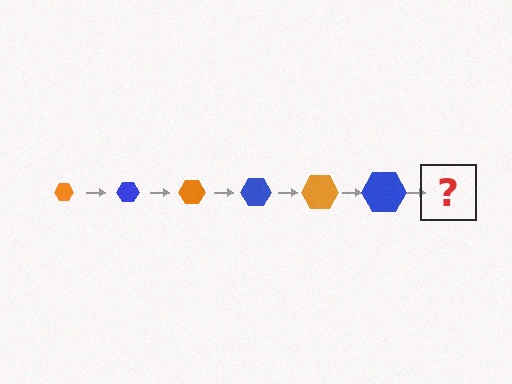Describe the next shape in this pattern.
It should be an orange hexagon, larger than the previous one.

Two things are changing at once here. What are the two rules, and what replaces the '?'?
The two rules are that the hexagon grows larger each step and the color cycles through orange and blue. The '?' should be an orange hexagon, larger than the previous one.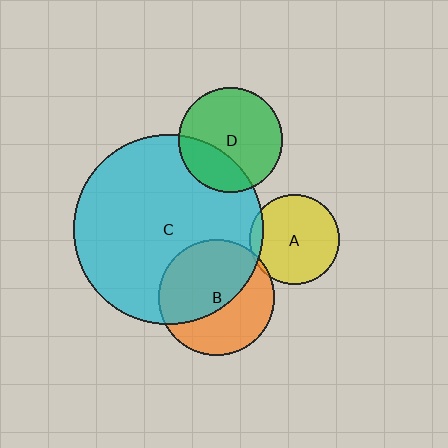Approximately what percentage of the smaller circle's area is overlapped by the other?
Approximately 5%.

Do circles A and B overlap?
Yes.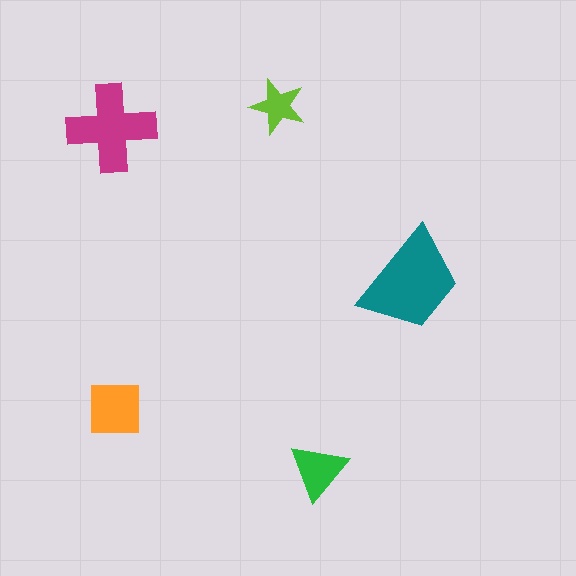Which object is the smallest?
The lime star.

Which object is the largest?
The teal trapezoid.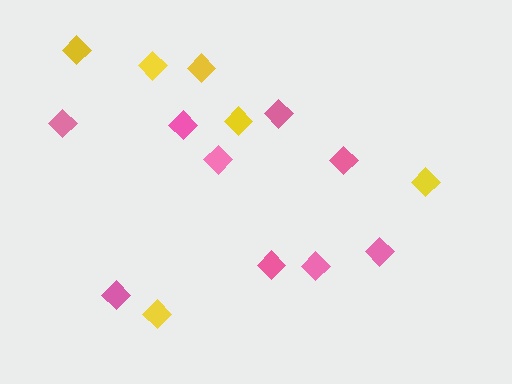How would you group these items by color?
There are 2 groups: one group of pink diamonds (9) and one group of yellow diamonds (6).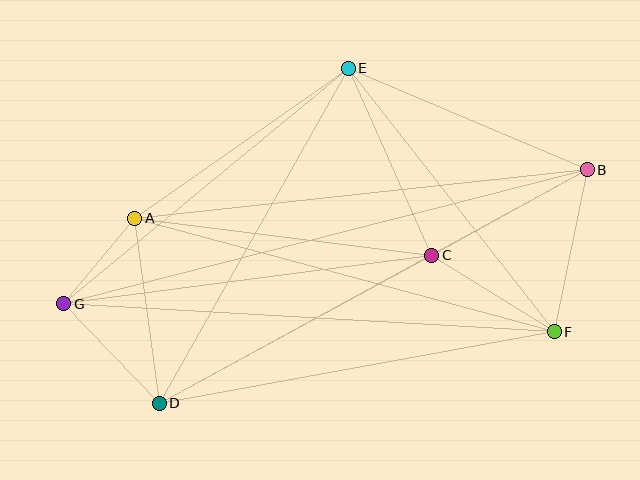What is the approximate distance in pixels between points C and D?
The distance between C and D is approximately 310 pixels.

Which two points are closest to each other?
Points A and G are closest to each other.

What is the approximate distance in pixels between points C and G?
The distance between C and G is approximately 371 pixels.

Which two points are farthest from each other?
Points B and G are farthest from each other.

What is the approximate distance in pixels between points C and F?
The distance between C and F is approximately 144 pixels.